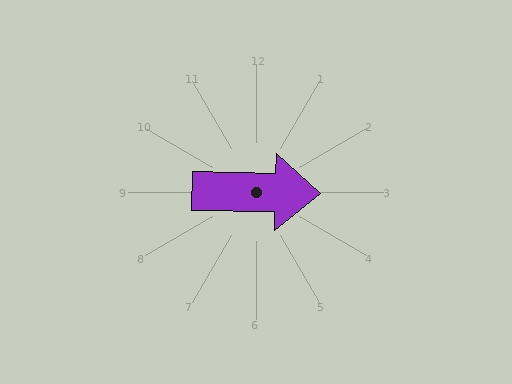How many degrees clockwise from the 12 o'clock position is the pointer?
Approximately 91 degrees.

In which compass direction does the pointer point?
East.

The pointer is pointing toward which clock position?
Roughly 3 o'clock.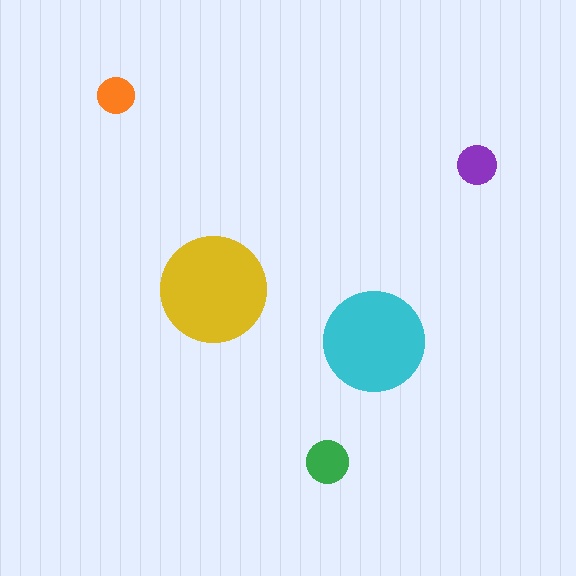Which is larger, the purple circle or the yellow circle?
The yellow one.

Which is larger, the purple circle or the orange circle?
The purple one.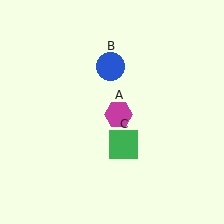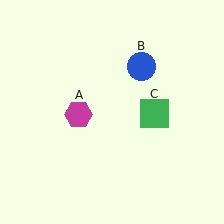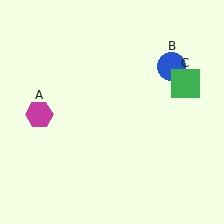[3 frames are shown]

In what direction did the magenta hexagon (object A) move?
The magenta hexagon (object A) moved left.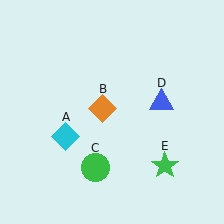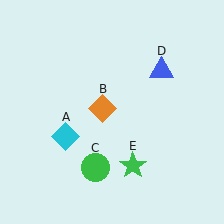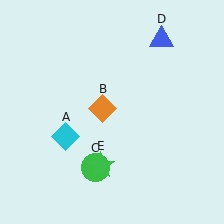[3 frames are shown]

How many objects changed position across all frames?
2 objects changed position: blue triangle (object D), green star (object E).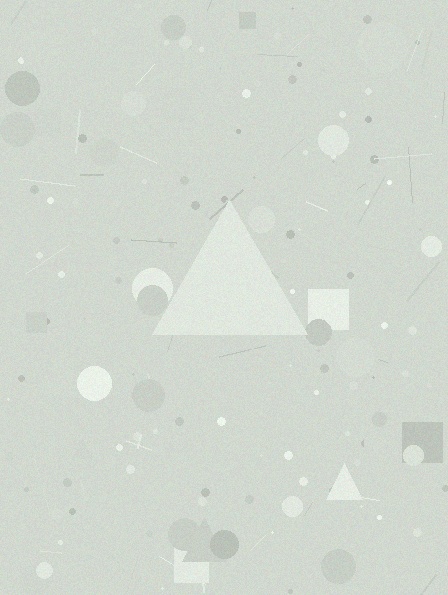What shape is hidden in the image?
A triangle is hidden in the image.